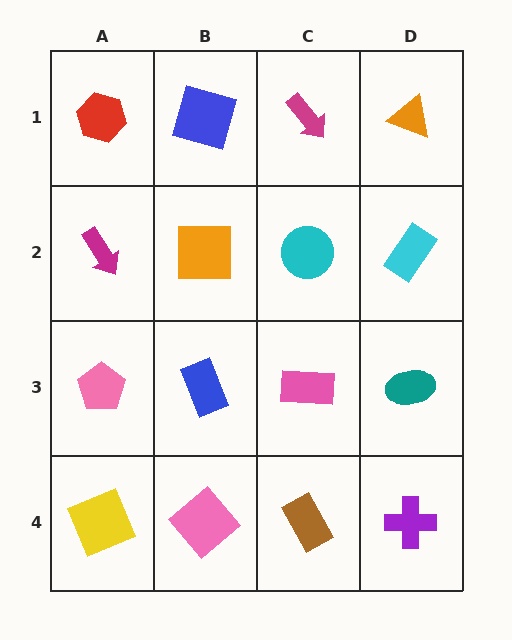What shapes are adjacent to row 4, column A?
A pink pentagon (row 3, column A), a pink diamond (row 4, column B).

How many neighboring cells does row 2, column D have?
3.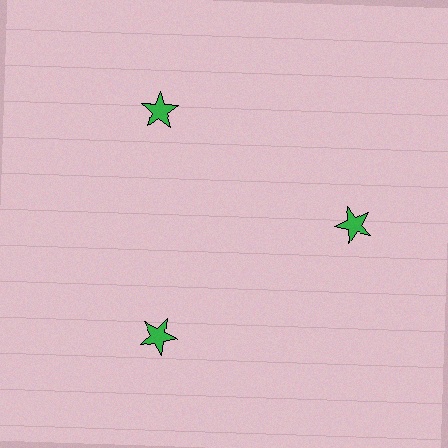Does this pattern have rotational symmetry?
Yes, this pattern has 3-fold rotational symmetry. It looks the same after rotating 120 degrees around the center.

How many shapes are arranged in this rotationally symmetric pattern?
There are 3 shapes, arranged in 3 groups of 1.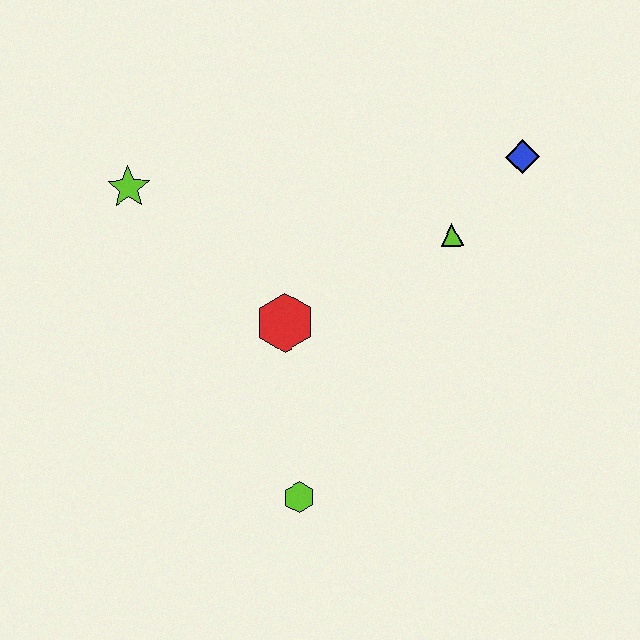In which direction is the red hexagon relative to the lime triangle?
The red hexagon is to the left of the lime triangle.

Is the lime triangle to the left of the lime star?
No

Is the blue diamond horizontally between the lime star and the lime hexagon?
No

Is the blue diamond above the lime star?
Yes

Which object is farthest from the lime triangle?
The lime star is farthest from the lime triangle.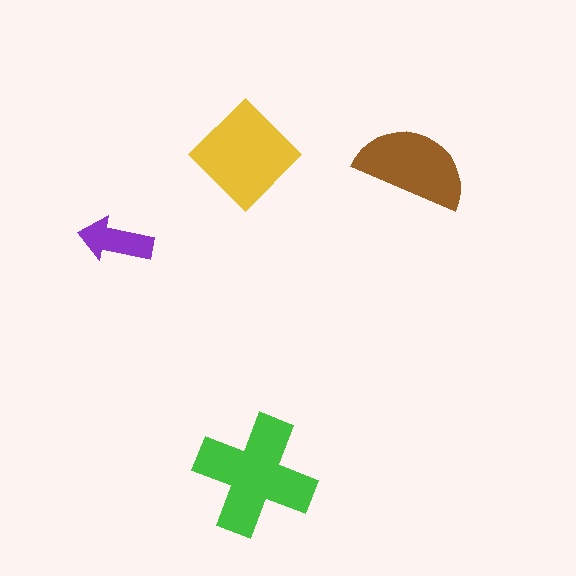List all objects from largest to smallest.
The green cross, the yellow diamond, the brown semicircle, the purple arrow.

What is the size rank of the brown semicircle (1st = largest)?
3rd.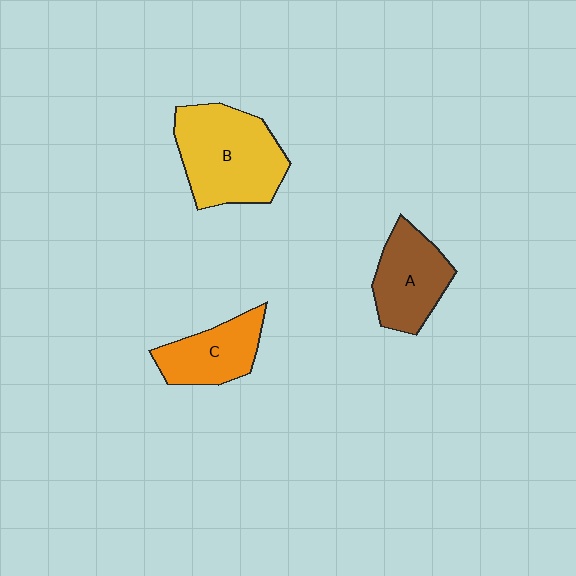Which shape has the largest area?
Shape B (yellow).